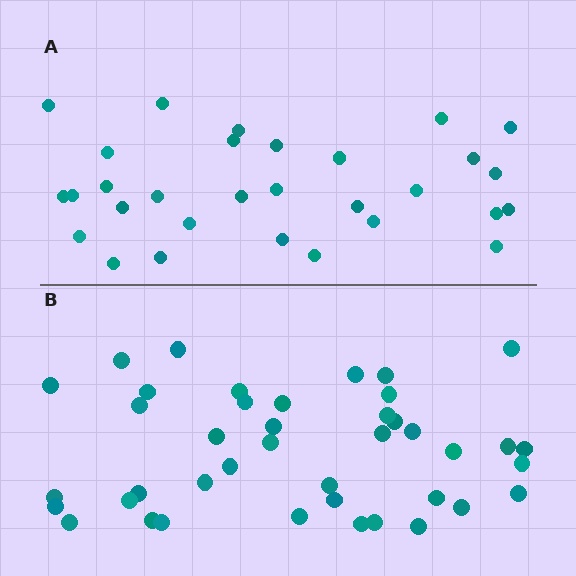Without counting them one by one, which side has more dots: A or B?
Region B (the bottom region) has more dots.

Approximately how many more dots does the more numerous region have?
Region B has roughly 12 or so more dots than region A.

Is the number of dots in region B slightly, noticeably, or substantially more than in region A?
Region B has noticeably more, but not dramatically so. The ratio is roughly 1.4 to 1.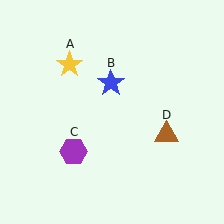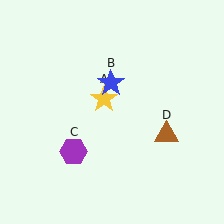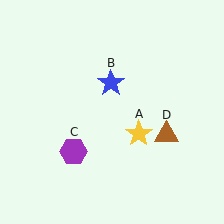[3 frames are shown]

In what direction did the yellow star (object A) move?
The yellow star (object A) moved down and to the right.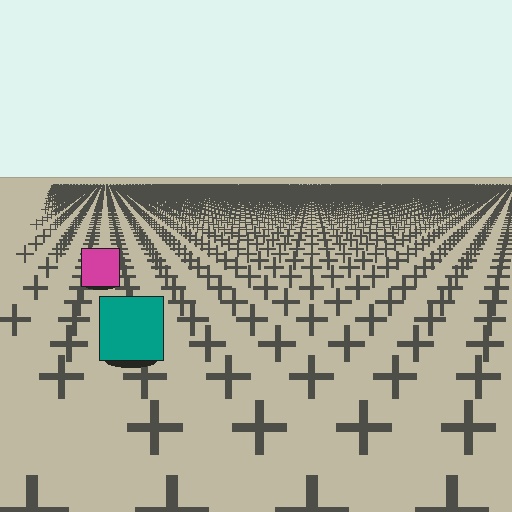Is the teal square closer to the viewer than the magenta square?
Yes. The teal square is closer — you can tell from the texture gradient: the ground texture is coarser near it.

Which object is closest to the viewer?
The teal square is closest. The texture marks near it are larger and more spread out.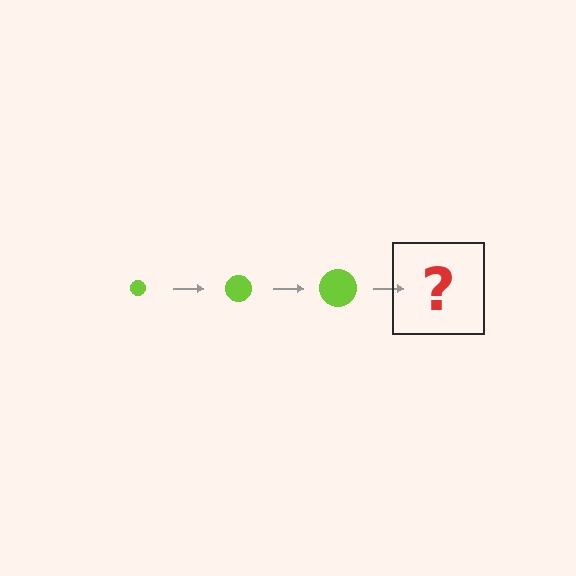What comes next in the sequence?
The next element should be a lime circle, larger than the previous one.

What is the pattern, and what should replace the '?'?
The pattern is that the circle gets progressively larger each step. The '?' should be a lime circle, larger than the previous one.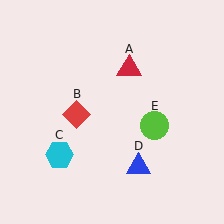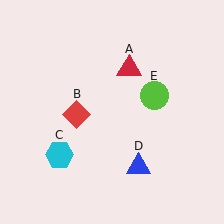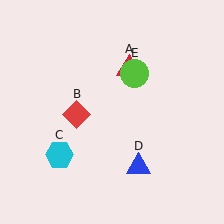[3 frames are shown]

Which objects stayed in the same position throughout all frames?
Red triangle (object A) and red diamond (object B) and cyan hexagon (object C) and blue triangle (object D) remained stationary.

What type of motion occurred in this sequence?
The lime circle (object E) rotated counterclockwise around the center of the scene.